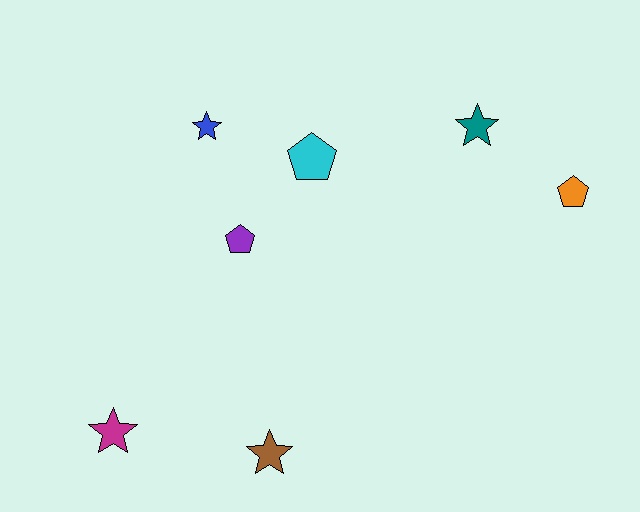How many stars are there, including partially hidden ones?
There are 4 stars.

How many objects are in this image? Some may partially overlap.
There are 7 objects.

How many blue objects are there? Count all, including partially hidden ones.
There is 1 blue object.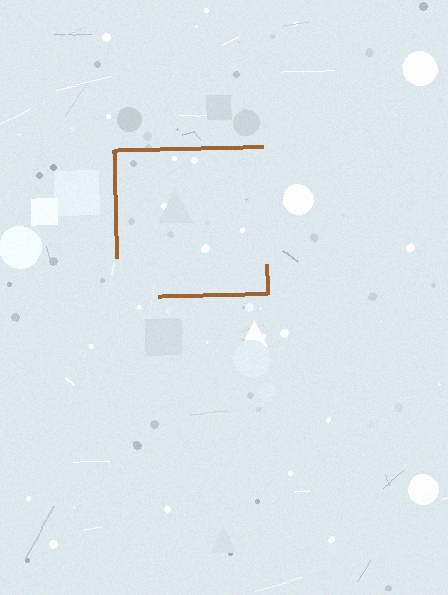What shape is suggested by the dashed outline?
The dashed outline suggests a square.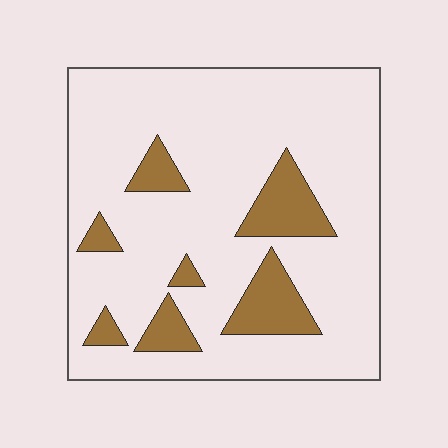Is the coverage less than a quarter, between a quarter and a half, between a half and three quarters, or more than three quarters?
Less than a quarter.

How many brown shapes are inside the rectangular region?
7.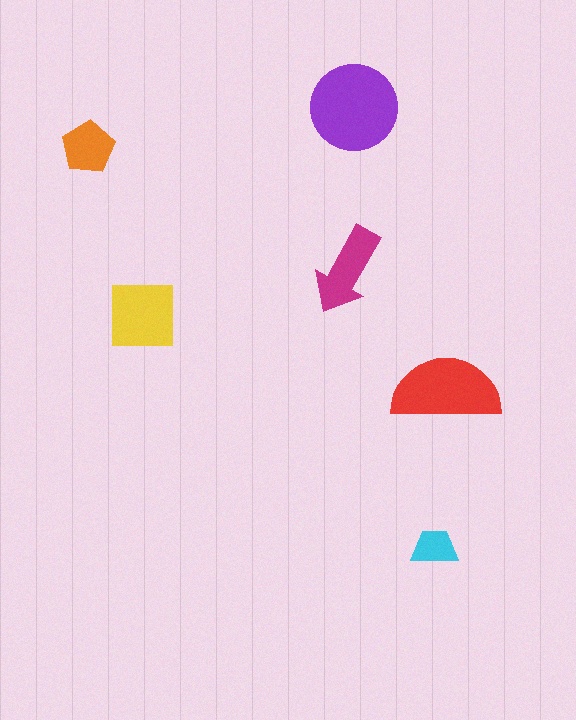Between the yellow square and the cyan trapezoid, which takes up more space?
The yellow square.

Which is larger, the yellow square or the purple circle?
The purple circle.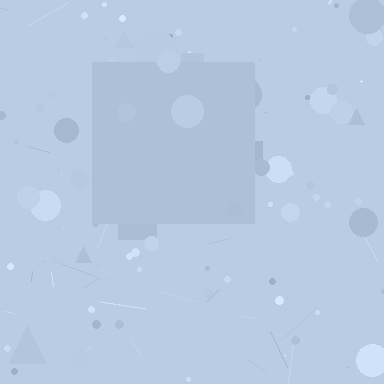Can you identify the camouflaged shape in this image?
The camouflaged shape is a square.